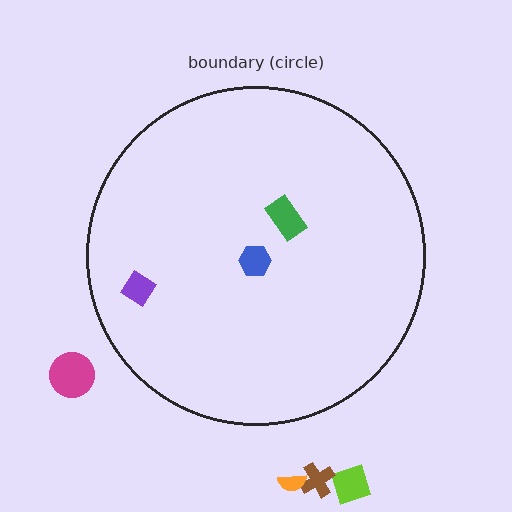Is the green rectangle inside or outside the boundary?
Inside.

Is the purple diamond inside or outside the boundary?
Inside.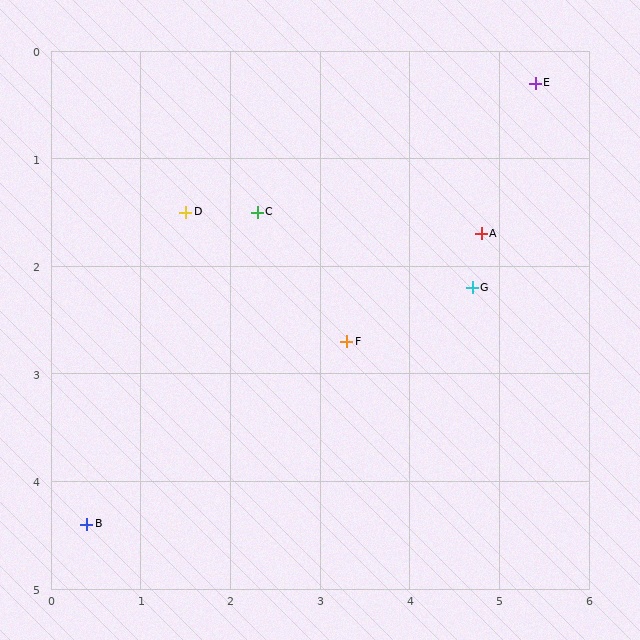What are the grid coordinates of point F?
Point F is at approximately (3.3, 2.7).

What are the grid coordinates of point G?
Point G is at approximately (4.7, 2.2).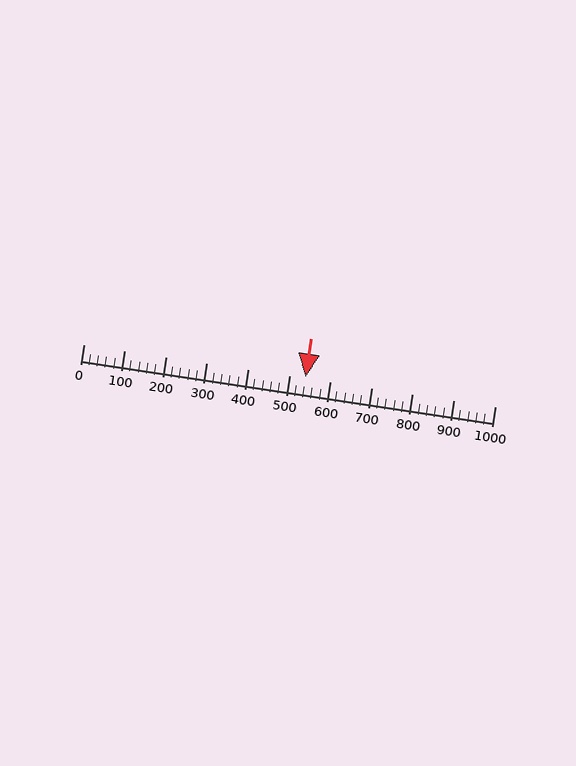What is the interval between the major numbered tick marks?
The major tick marks are spaced 100 units apart.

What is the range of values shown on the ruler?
The ruler shows values from 0 to 1000.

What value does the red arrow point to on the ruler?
The red arrow points to approximately 540.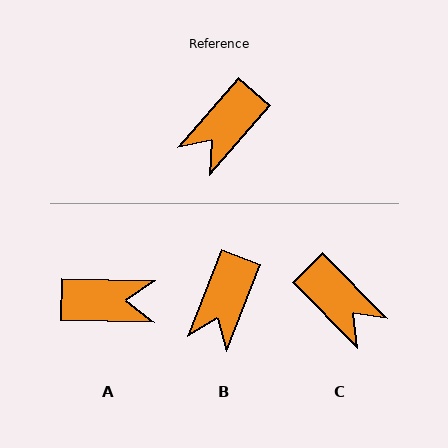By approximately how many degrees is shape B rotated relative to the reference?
Approximately 20 degrees counter-clockwise.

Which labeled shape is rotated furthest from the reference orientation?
A, about 130 degrees away.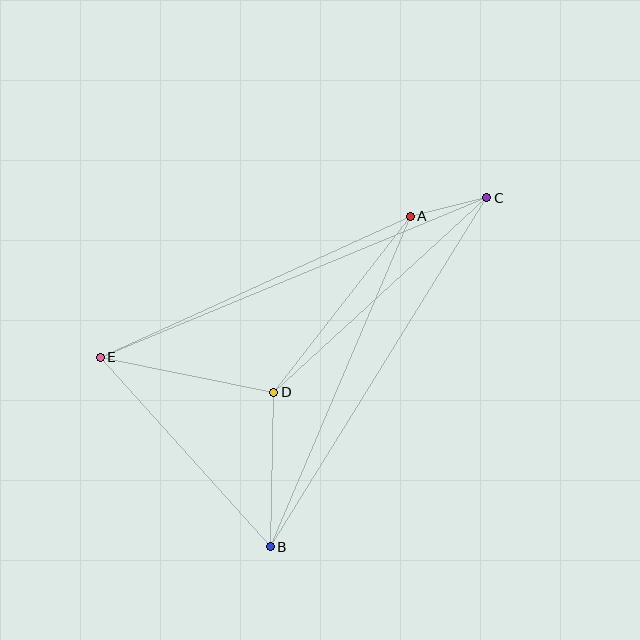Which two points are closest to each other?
Points A and C are closest to each other.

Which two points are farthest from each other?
Points C and E are farthest from each other.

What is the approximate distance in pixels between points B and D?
The distance between B and D is approximately 154 pixels.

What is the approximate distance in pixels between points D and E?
The distance between D and E is approximately 177 pixels.